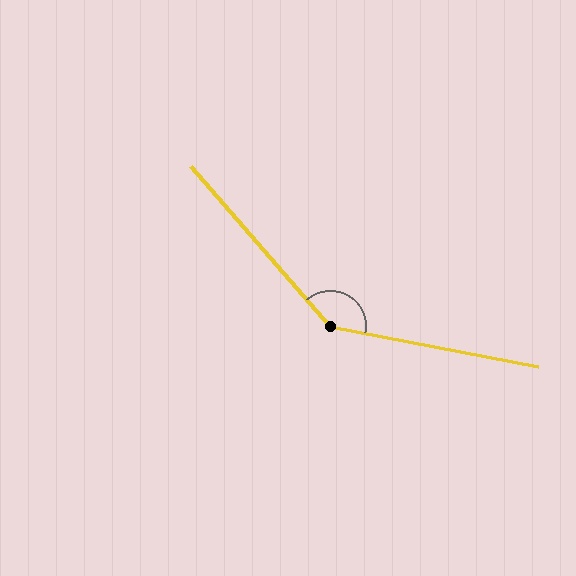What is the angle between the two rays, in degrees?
Approximately 142 degrees.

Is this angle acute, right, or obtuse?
It is obtuse.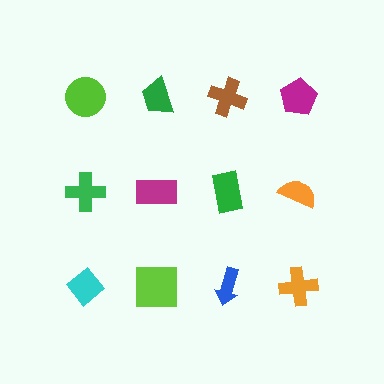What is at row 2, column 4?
An orange semicircle.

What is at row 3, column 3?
A blue arrow.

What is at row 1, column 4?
A magenta pentagon.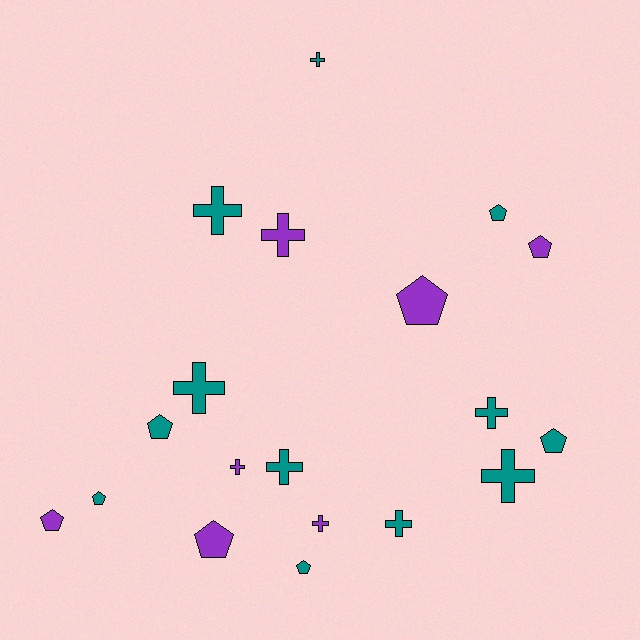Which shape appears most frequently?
Cross, with 10 objects.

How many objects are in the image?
There are 19 objects.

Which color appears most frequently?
Teal, with 12 objects.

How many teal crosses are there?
There are 7 teal crosses.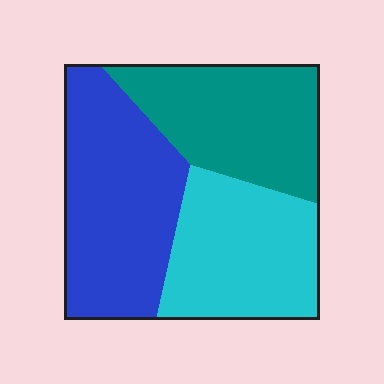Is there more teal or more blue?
Blue.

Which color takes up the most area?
Blue, at roughly 40%.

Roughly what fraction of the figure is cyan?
Cyan covers roughly 30% of the figure.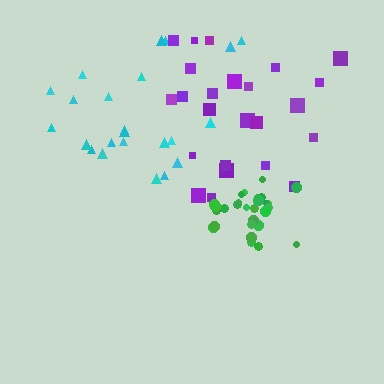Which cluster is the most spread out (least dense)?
Purple.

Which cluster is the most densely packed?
Green.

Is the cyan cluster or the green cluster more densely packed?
Green.